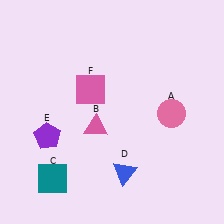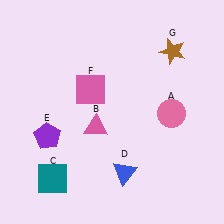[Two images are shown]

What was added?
A brown star (G) was added in Image 2.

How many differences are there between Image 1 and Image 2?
There is 1 difference between the two images.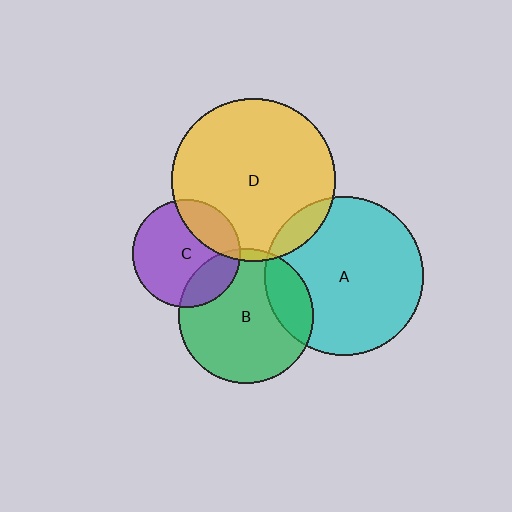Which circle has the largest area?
Circle D (yellow).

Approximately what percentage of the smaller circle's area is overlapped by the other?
Approximately 10%.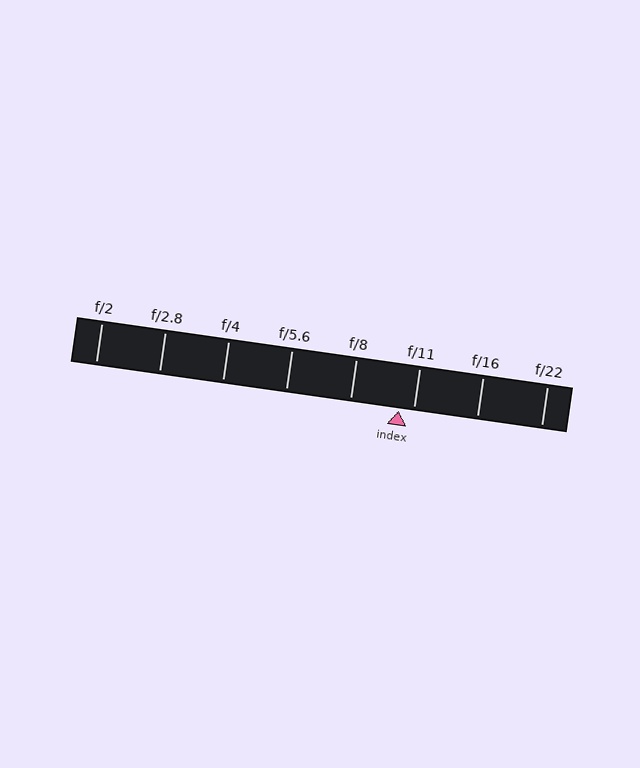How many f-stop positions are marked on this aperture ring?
There are 8 f-stop positions marked.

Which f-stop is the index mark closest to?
The index mark is closest to f/11.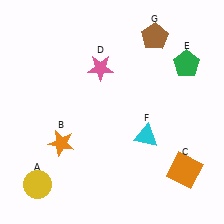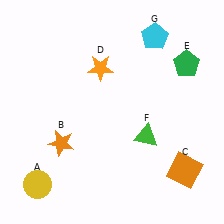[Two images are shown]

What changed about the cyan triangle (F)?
In Image 1, F is cyan. In Image 2, it changed to green.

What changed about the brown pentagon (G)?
In Image 1, G is brown. In Image 2, it changed to cyan.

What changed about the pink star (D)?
In Image 1, D is pink. In Image 2, it changed to orange.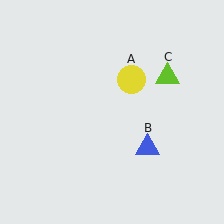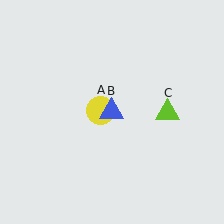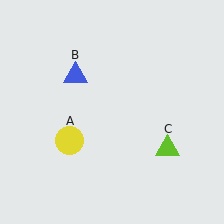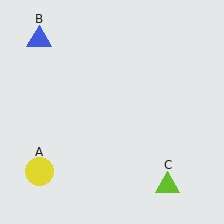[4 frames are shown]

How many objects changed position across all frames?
3 objects changed position: yellow circle (object A), blue triangle (object B), lime triangle (object C).